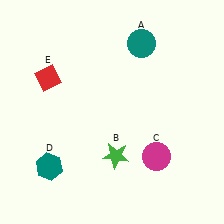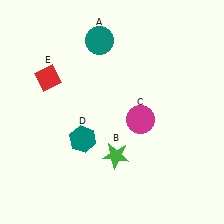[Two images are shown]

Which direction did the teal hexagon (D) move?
The teal hexagon (D) moved right.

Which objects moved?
The objects that moved are: the teal circle (A), the magenta circle (C), the teal hexagon (D).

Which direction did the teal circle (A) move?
The teal circle (A) moved left.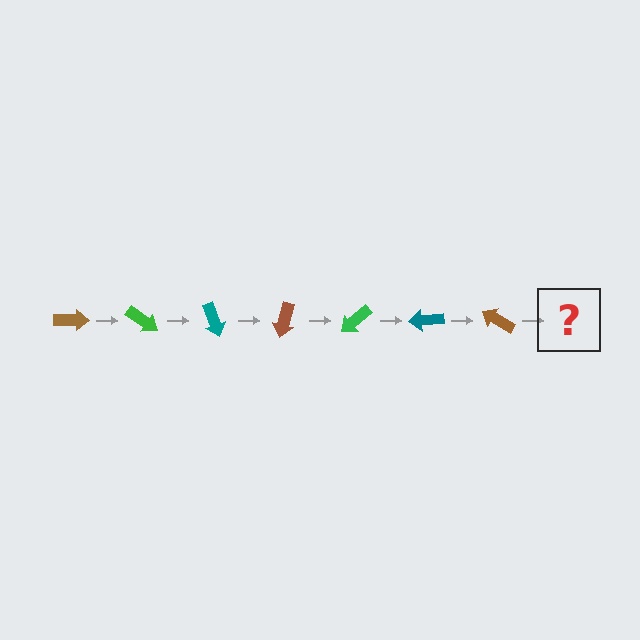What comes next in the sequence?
The next element should be a green arrow, rotated 245 degrees from the start.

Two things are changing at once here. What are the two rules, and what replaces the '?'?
The two rules are that it rotates 35 degrees each step and the color cycles through brown, green, and teal. The '?' should be a green arrow, rotated 245 degrees from the start.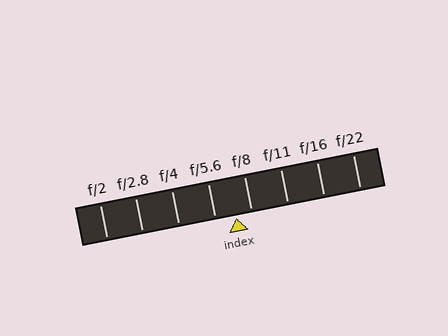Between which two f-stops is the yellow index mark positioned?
The index mark is between f/5.6 and f/8.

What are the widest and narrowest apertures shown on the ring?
The widest aperture shown is f/2 and the narrowest is f/22.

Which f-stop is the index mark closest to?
The index mark is closest to f/8.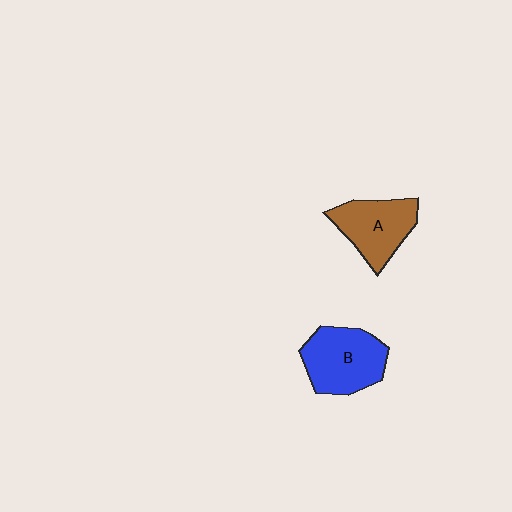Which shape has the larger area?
Shape B (blue).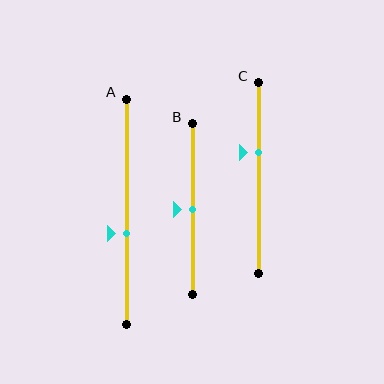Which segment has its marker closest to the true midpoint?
Segment B has its marker closest to the true midpoint.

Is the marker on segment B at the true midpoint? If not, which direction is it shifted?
Yes, the marker on segment B is at the true midpoint.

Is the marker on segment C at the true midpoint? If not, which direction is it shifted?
No, the marker on segment C is shifted upward by about 13% of the segment length.